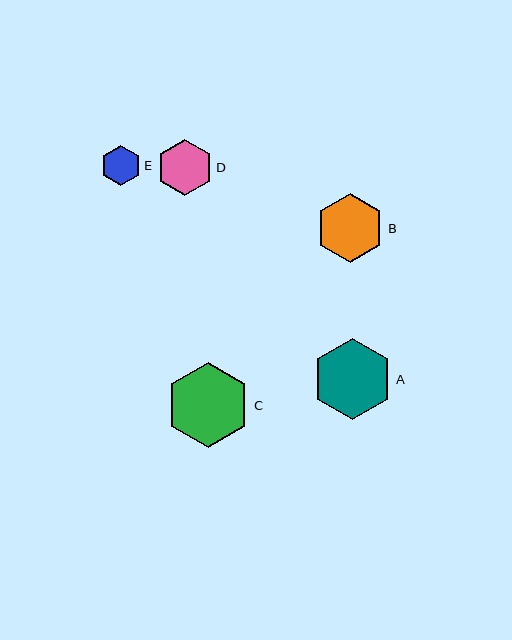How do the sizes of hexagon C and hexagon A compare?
Hexagon C and hexagon A are approximately the same size.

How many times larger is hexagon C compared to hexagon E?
Hexagon C is approximately 2.1 times the size of hexagon E.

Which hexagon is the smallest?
Hexagon E is the smallest with a size of approximately 40 pixels.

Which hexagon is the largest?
Hexagon C is the largest with a size of approximately 84 pixels.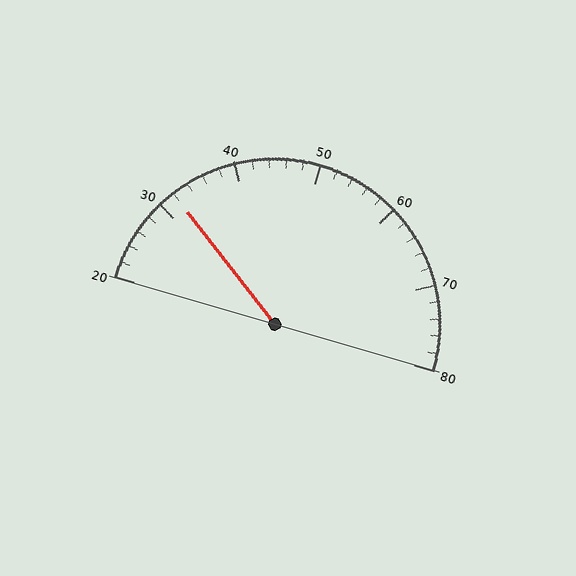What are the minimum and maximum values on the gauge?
The gauge ranges from 20 to 80.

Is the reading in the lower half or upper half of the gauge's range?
The reading is in the lower half of the range (20 to 80).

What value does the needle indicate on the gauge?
The needle indicates approximately 32.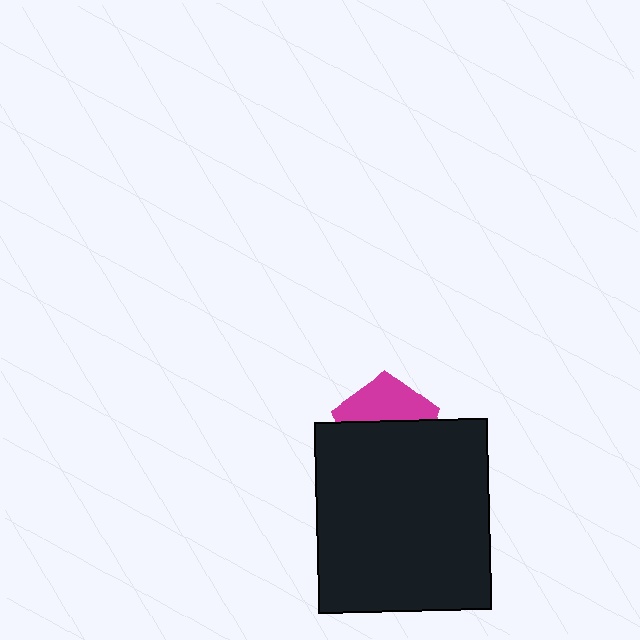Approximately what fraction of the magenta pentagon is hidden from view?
Roughly 59% of the magenta pentagon is hidden behind the black rectangle.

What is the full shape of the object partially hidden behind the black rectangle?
The partially hidden object is a magenta pentagon.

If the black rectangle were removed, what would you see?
You would see the complete magenta pentagon.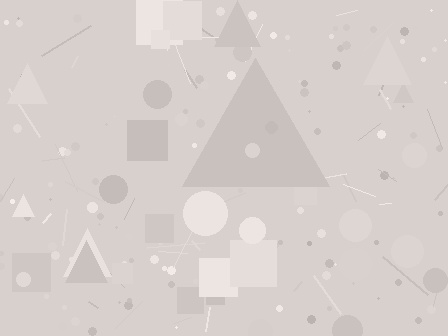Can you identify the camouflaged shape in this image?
The camouflaged shape is a triangle.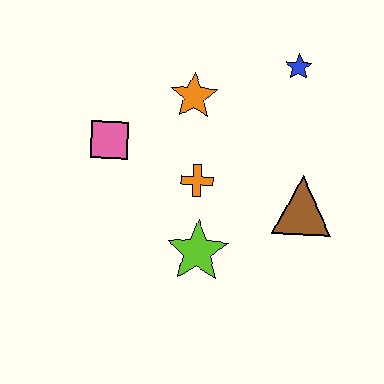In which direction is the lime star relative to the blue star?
The lime star is below the blue star.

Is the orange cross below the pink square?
Yes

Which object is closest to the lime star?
The orange cross is closest to the lime star.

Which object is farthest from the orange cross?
The blue star is farthest from the orange cross.